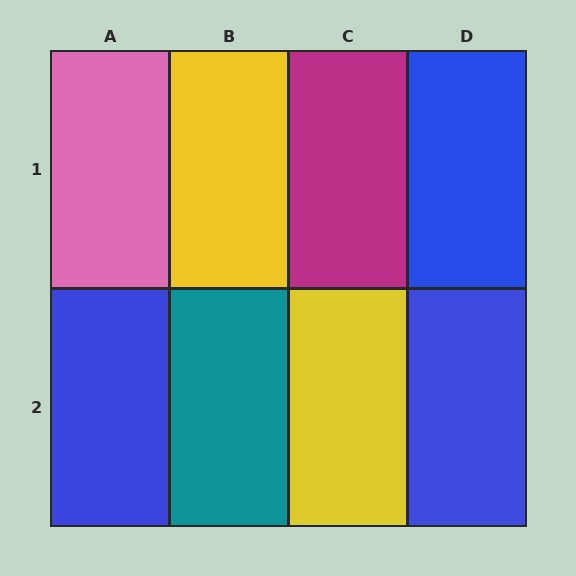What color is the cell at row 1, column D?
Blue.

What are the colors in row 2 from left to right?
Blue, teal, yellow, blue.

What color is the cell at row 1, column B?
Yellow.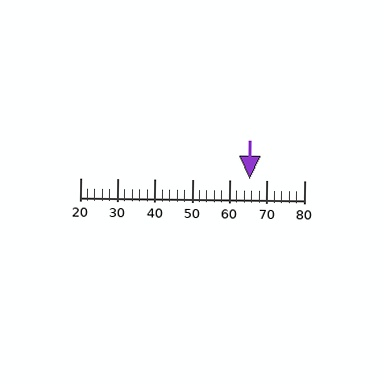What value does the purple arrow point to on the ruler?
The purple arrow points to approximately 65.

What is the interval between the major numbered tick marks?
The major tick marks are spaced 10 units apart.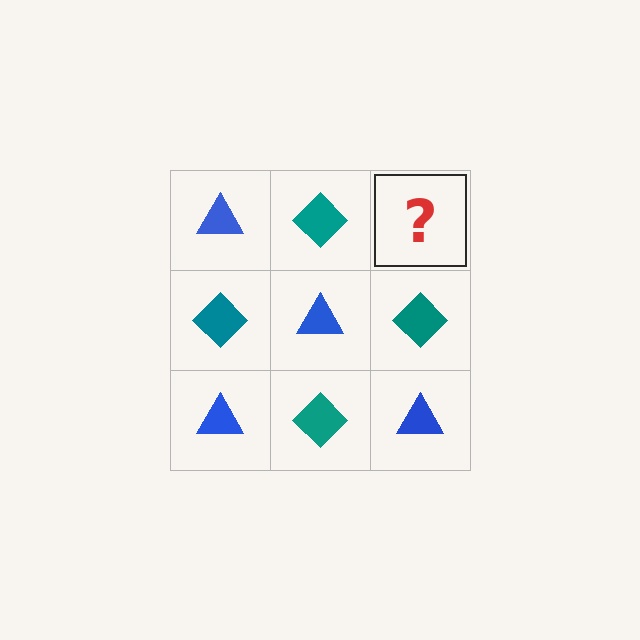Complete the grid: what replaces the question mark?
The question mark should be replaced with a blue triangle.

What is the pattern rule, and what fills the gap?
The rule is that it alternates blue triangle and teal diamond in a checkerboard pattern. The gap should be filled with a blue triangle.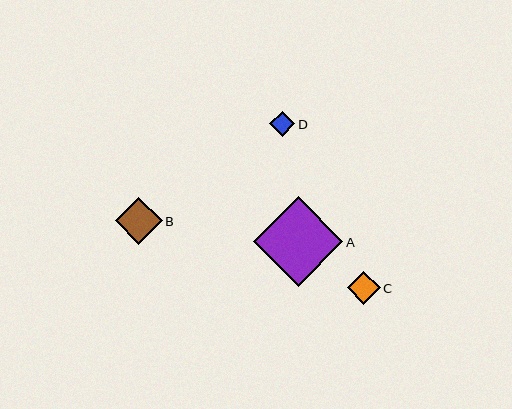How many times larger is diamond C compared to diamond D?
Diamond C is approximately 1.3 times the size of diamond D.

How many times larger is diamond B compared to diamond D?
Diamond B is approximately 1.9 times the size of diamond D.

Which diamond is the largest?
Diamond A is the largest with a size of approximately 90 pixels.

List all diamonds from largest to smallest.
From largest to smallest: A, B, C, D.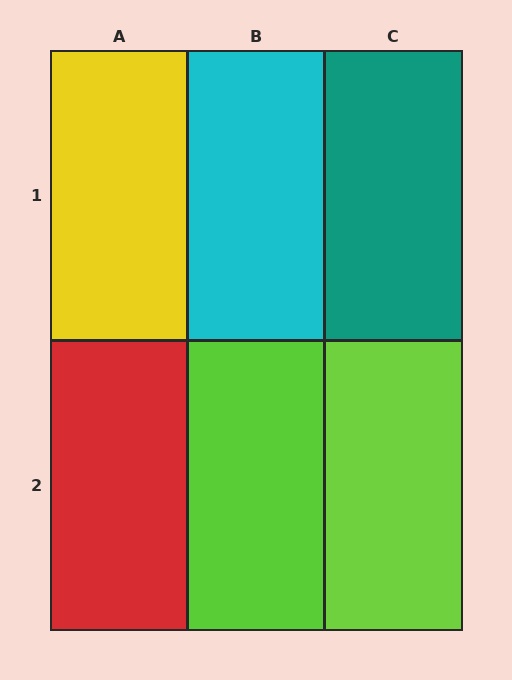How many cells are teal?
1 cell is teal.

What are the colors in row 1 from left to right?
Yellow, cyan, teal.